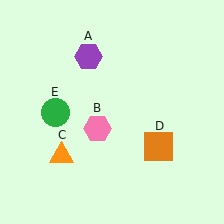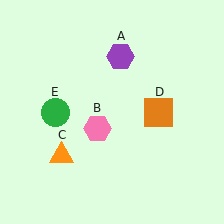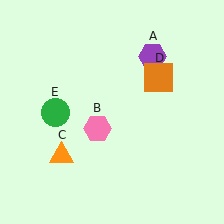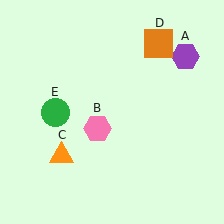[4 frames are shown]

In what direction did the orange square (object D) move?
The orange square (object D) moved up.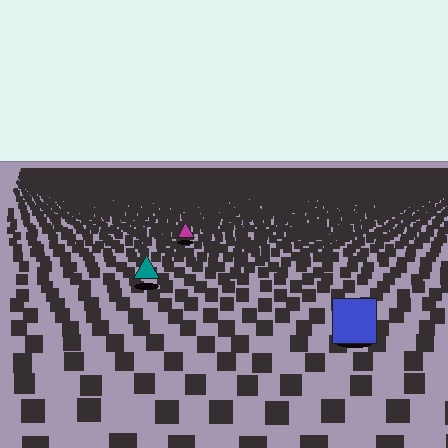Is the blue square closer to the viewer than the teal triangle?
Yes. The blue square is closer — you can tell from the texture gradient: the ground texture is coarser near it.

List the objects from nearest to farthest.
From nearest to farthest: the blue square, the teal triangle, the magenta triangle.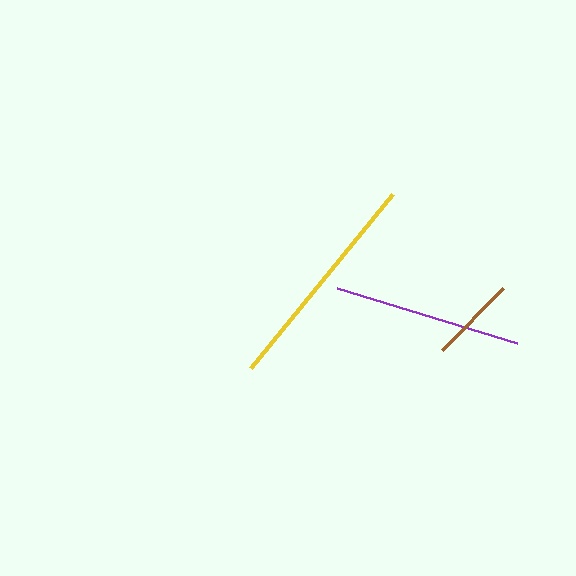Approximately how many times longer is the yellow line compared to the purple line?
The yellow line is approximately 1.2 times the length of the purple line.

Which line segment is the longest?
The yellow line is the longest at approximately 225 pixels.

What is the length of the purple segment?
The purple segment is approximately 188 pixels long.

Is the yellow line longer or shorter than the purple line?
The yellow line is longer than the purple line.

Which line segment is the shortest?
The brown line is the shortest at approximately 87 pixels.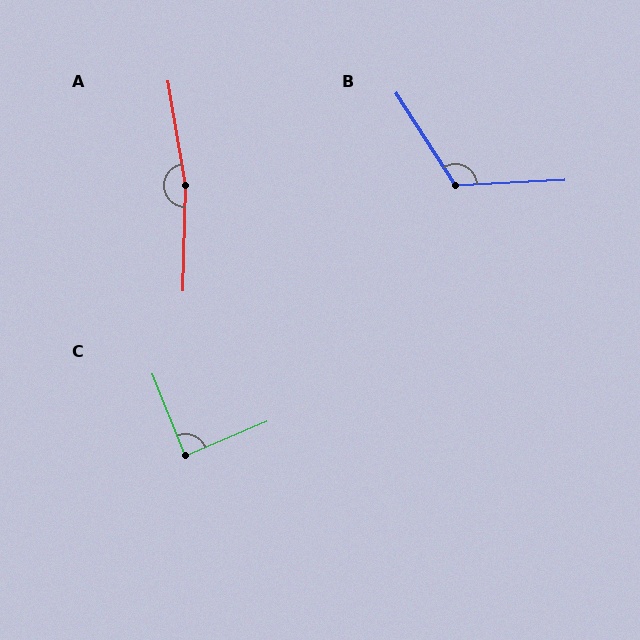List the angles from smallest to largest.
C (89°), B (120°), A (169°).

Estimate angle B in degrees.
Approximately 120 degrees.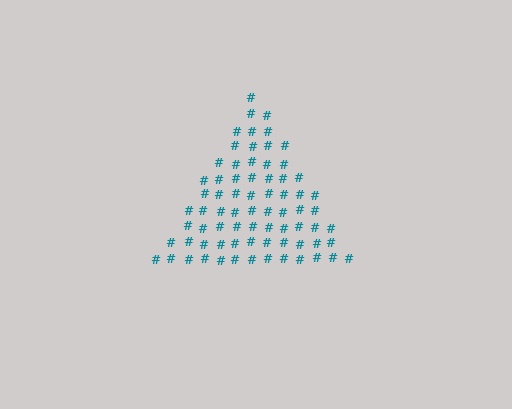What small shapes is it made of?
It is made of small hash symbols.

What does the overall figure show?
The overall figure shows a triangle.